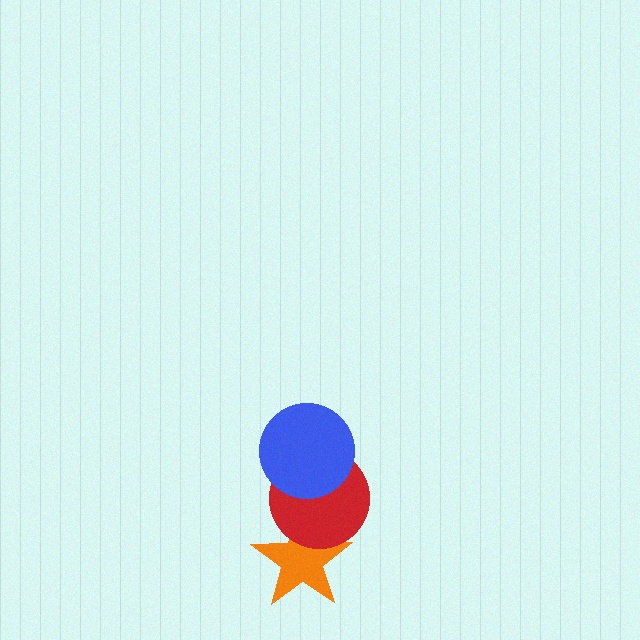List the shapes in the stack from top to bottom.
From top to bottom: the blue circle, the red circle, the orange star.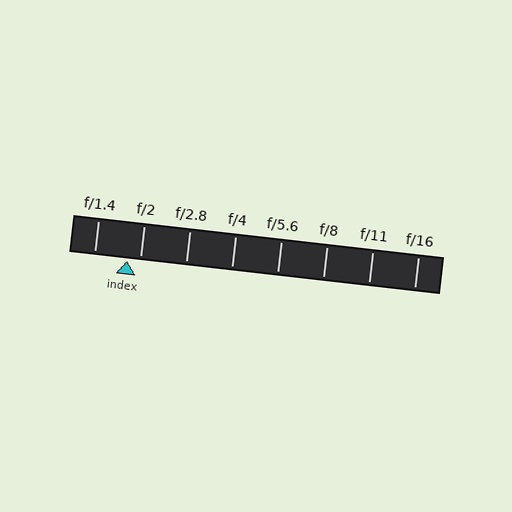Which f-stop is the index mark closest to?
The index mark is closest to f/2.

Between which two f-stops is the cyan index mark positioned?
The index mark is between f/1.4 and f/2.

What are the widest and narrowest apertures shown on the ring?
The widest aperture shown is f/1.4 and the narrowest is f/16.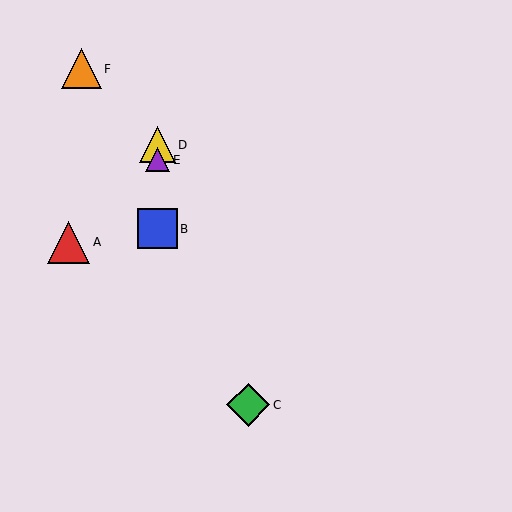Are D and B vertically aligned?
Yes, both are at x≈158.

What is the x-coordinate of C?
Object C is at x≈248.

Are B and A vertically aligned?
No, B is at x≈158 and A is at x≈69.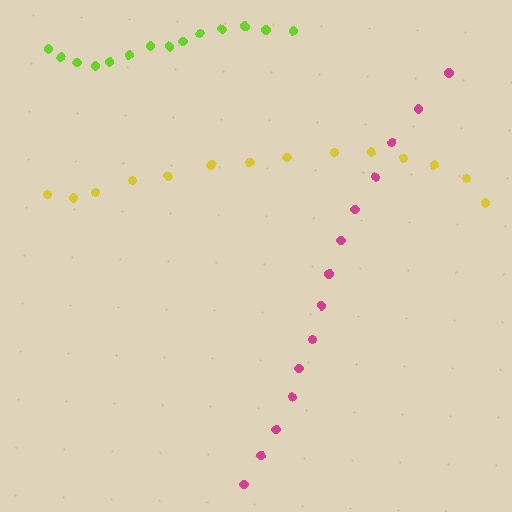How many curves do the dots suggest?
There are 3 distinct paths.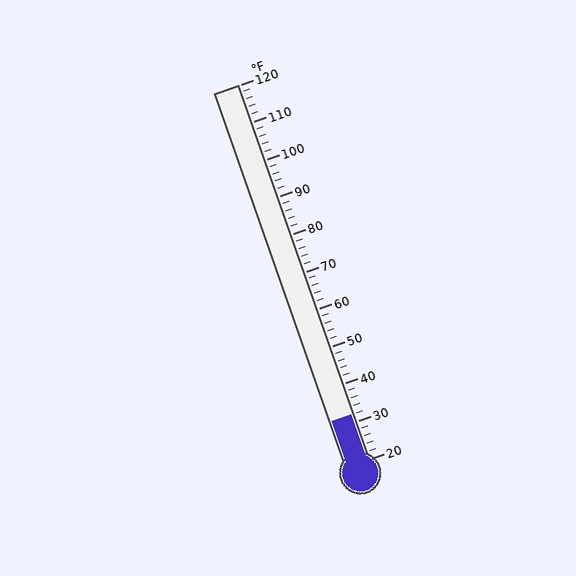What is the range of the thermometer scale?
The thermometer scale ranges from 20°F to 120°F.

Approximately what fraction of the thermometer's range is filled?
The thermometer is filled to approximately 10% of its range.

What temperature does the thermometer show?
The thermometer shows approximately 32°F.